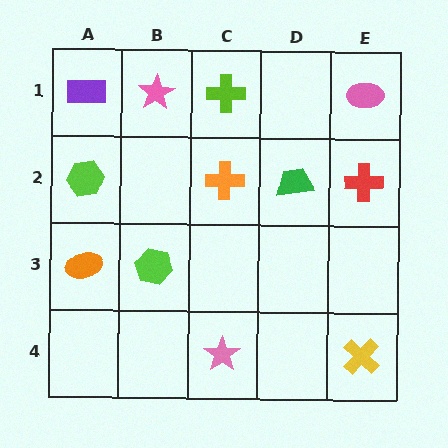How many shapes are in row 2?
4 shapes.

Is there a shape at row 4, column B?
No, that cell is empty.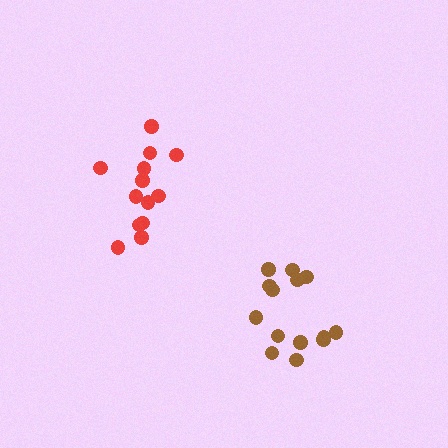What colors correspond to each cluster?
The clusters are colored: brown, red.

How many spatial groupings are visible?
There are 2 spatial groupings.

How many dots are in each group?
Group 1: 14 dots, Group 2: 13 dots (27 total).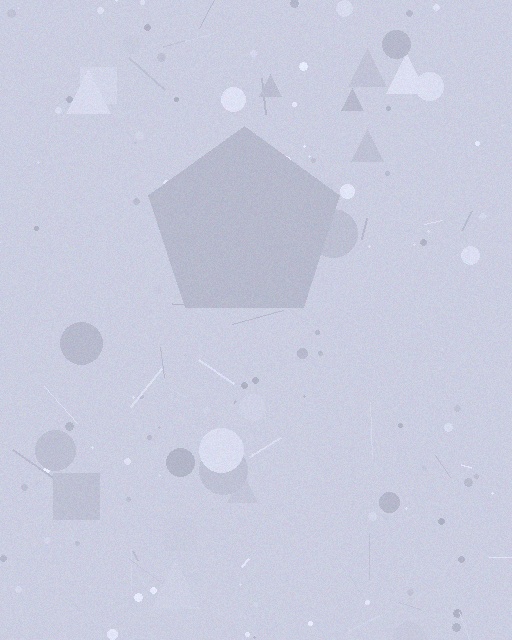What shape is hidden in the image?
A pentagon is hidden in the image.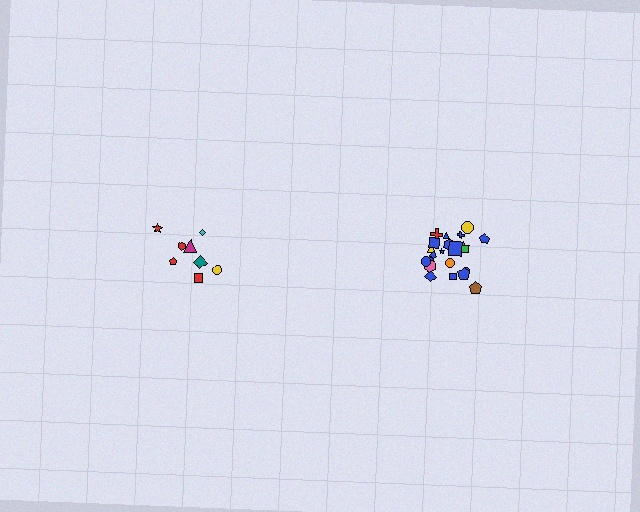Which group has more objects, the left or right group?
The right group.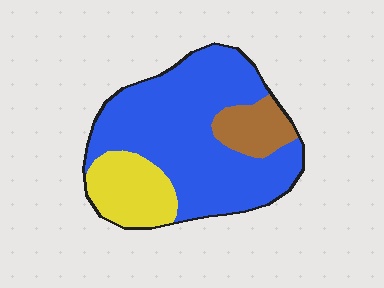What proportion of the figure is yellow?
Yellow covers 19% of the figure.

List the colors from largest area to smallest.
From largest to smallest: blue, yellow, brown.